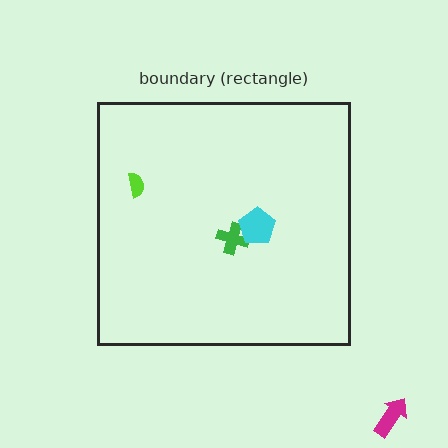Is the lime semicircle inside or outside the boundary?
Inside.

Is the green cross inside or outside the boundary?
Inside.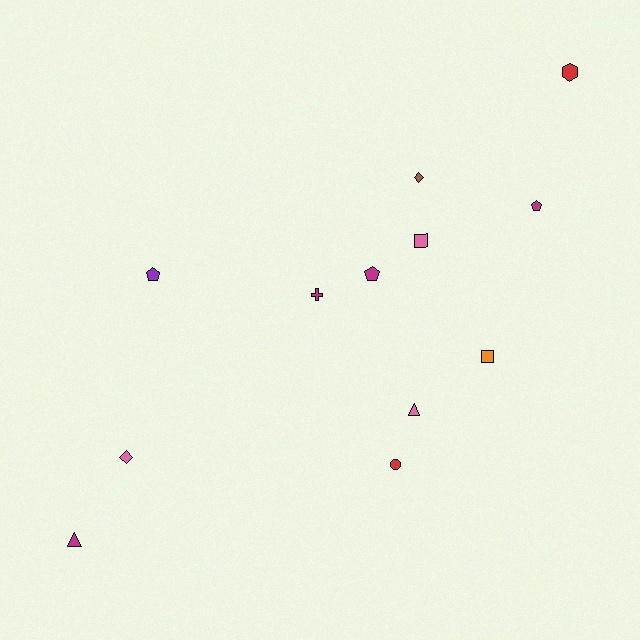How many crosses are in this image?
There is 1 cross.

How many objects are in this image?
There are 12 objects.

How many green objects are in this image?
There are no green objects.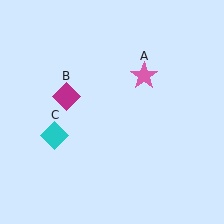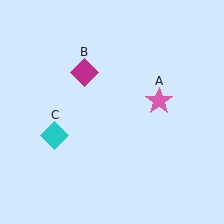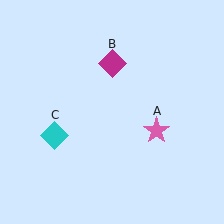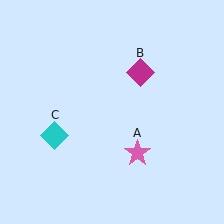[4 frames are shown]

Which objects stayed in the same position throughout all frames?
Cyan diamond (object C) remained stationary.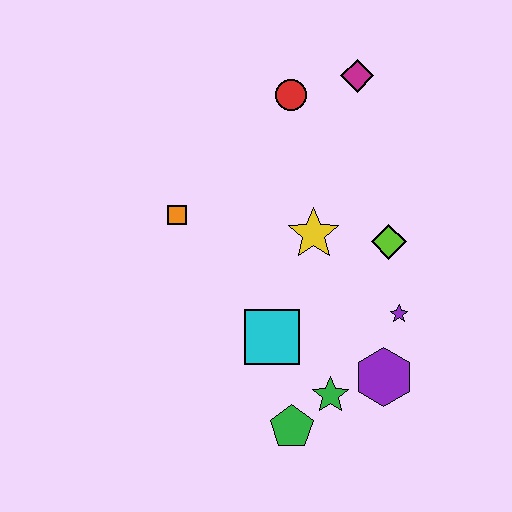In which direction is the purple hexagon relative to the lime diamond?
The purple hexagon is below the lime diamond.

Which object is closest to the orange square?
The yellow star is closest to the orange square.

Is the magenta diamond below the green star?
No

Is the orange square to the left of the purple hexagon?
Yes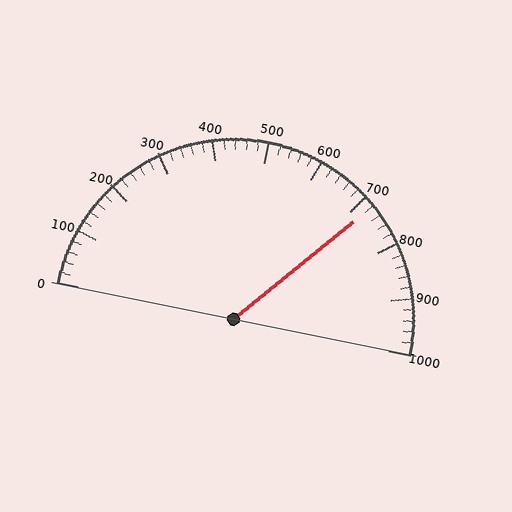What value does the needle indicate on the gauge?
The needle indicates approximately 720.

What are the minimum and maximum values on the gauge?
The gauge ranges from 0 to 1000.